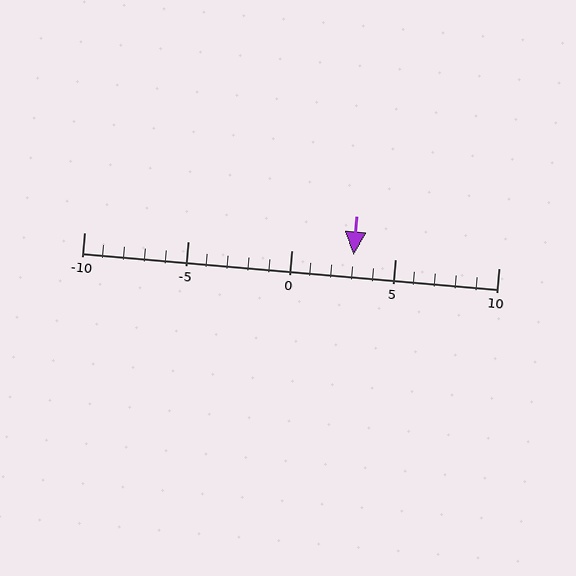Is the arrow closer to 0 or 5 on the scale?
The arrow is closer to 5.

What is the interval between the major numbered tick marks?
The major tick marks are spaced 5 units apart.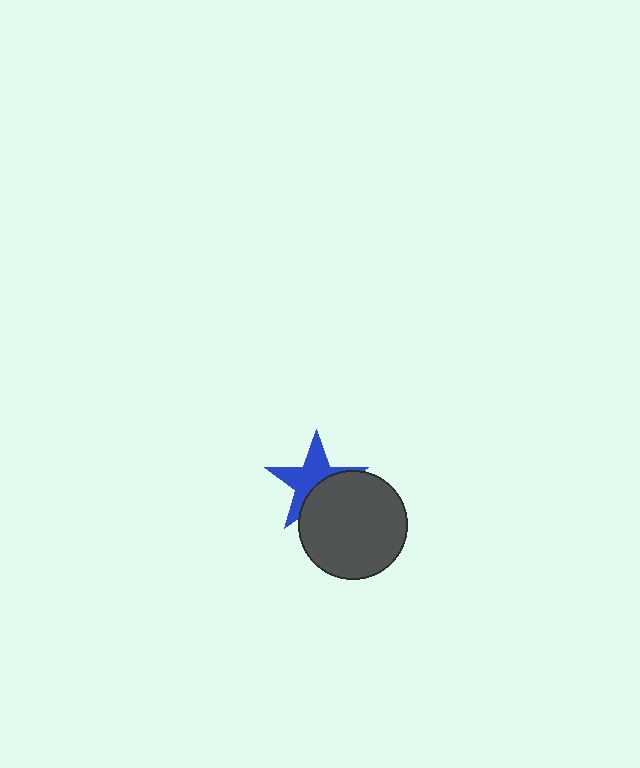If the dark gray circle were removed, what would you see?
You would see the complete blue star.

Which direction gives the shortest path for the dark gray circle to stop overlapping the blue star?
Moving toward the lower-right gives the shortest separation.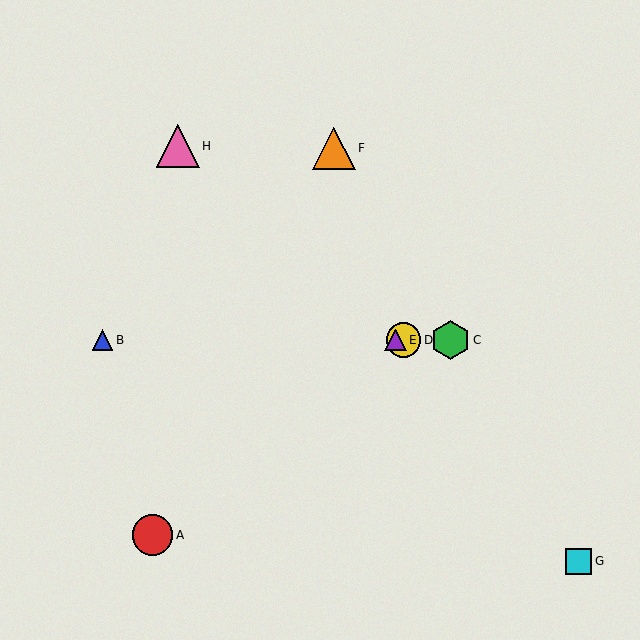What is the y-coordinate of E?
Object E is at y≈340.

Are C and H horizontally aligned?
No, C is at y≈340 and H is at y≈146.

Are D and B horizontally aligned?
Yes, both are at y≈340.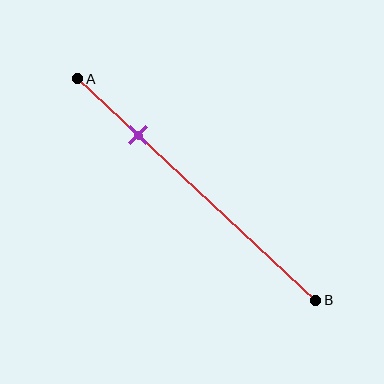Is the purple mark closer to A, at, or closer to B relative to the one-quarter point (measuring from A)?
The purple mark is approximately at the one-quarter point of segment AB.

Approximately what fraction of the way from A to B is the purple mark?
The purple mark is approximately 25% of the way from A to B.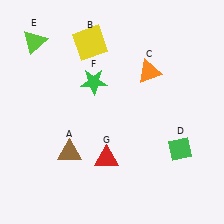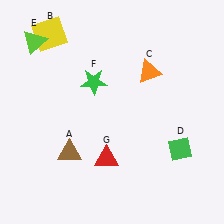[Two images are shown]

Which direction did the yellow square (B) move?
The yellow square (B) moved left.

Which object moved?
The yellow square (B) moved left.